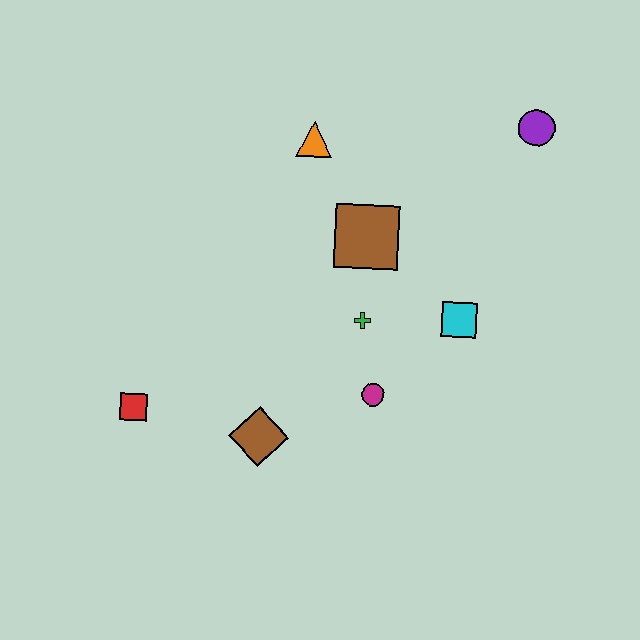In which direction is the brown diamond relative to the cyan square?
The brown diamond is to the left of the cyan square.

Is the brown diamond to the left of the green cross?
Yes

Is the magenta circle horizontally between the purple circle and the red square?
Yes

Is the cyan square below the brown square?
Yes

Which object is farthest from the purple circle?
The red square is farthest from the purple circle.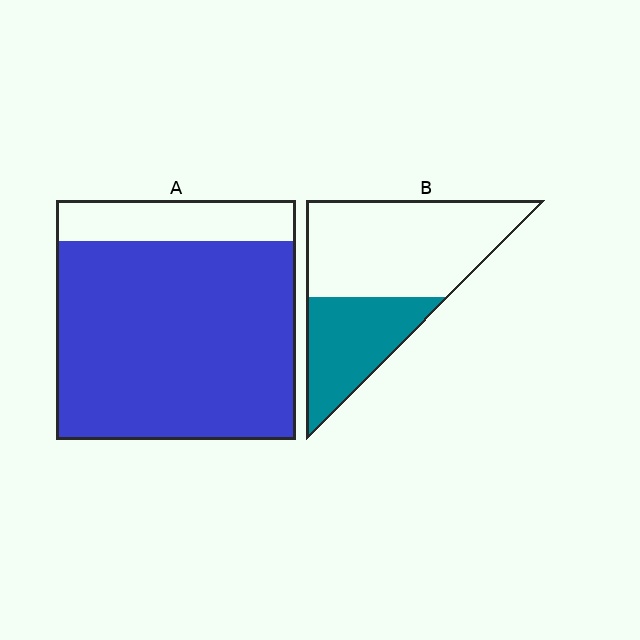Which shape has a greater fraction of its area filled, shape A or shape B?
Shape A.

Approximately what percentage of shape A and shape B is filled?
A is approximately 85% and B is approximately 35%.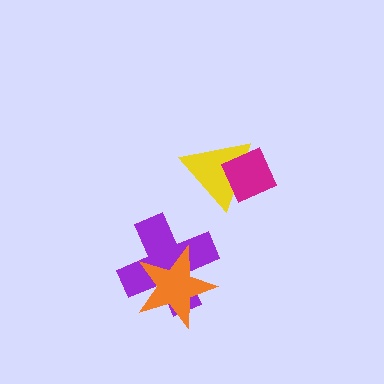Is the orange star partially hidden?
No, no other shape covers it.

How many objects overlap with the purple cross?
1 object overlaps with the purple cross.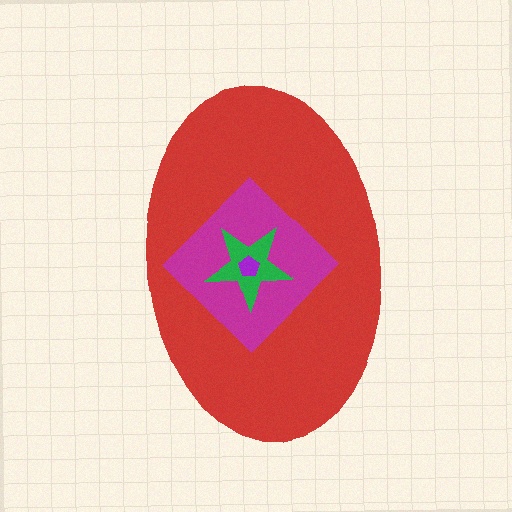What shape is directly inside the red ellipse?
The magenta diamond.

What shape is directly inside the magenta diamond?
The green star.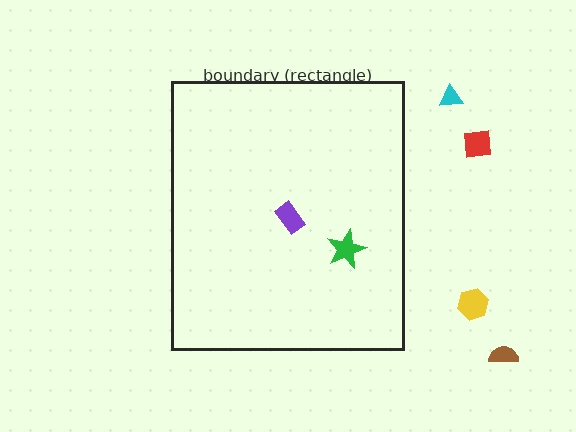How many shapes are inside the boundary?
2 inside, 4 outside.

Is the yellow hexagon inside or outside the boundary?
Outside.